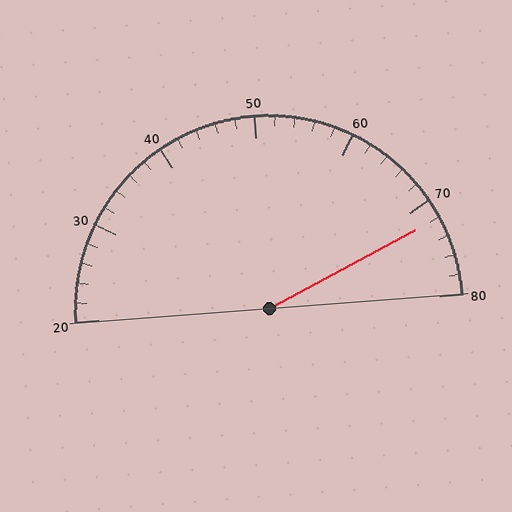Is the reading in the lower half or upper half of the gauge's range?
The reading is in the upper half of the range (20 to 80).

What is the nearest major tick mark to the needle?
The nearest major tick mark is 70.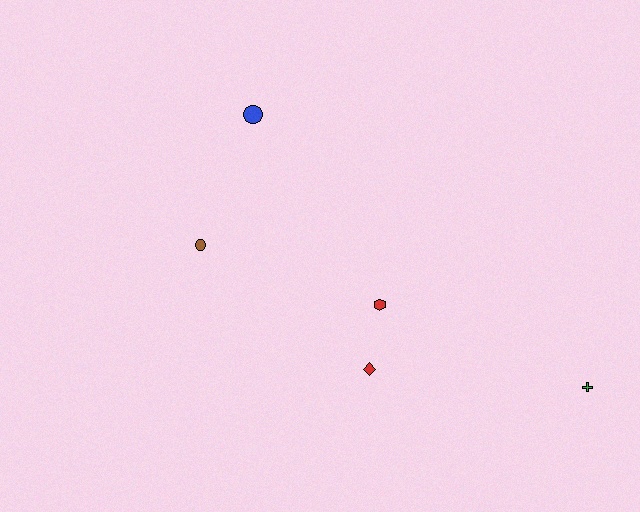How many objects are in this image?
There are 5 objects.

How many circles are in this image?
There are 2 circles.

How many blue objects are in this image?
There is 1 blue object.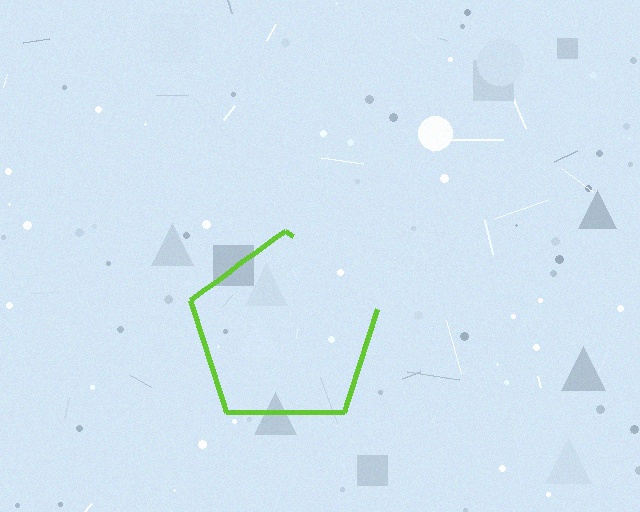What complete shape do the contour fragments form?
The contour fragments form a pentagon.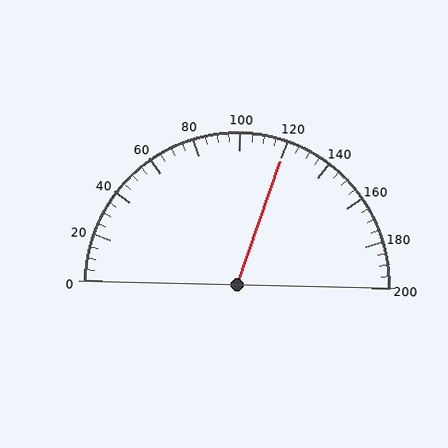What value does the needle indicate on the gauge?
The needle indicates approximately 120.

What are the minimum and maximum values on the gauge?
The gauge ranges from 0 to 200.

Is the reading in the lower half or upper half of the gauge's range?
The reading is in the upper half of the range (0 to 200).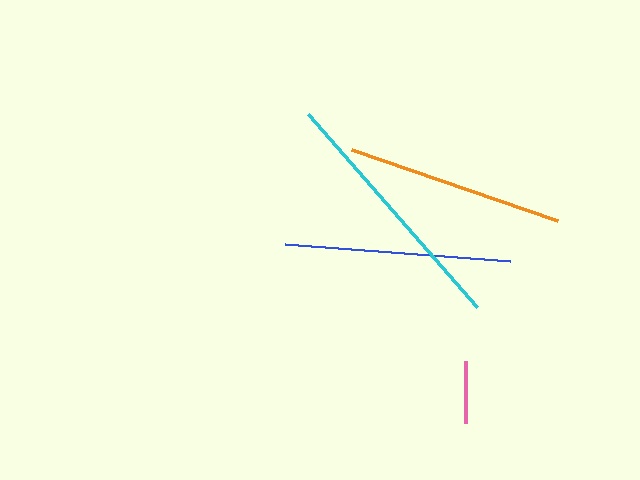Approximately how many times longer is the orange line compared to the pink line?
The orange line is approximately 3.5 times the length of the pink line.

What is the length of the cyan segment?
The cyan segment is approximately 256 pixels long.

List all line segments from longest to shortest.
From longest to shortest: cyan, blue, orange, pink.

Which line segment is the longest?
The cyan line is the longest at approximately 256 pixels.